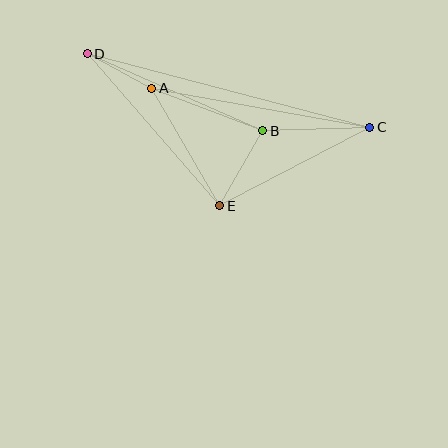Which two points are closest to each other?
Points A and D are closest to each other.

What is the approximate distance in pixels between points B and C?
The distance between B and C is approximately 107 pixels.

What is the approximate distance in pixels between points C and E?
The distance between C and E is approximately 169 pixels.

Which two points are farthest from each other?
Points C and D are farthest from each other.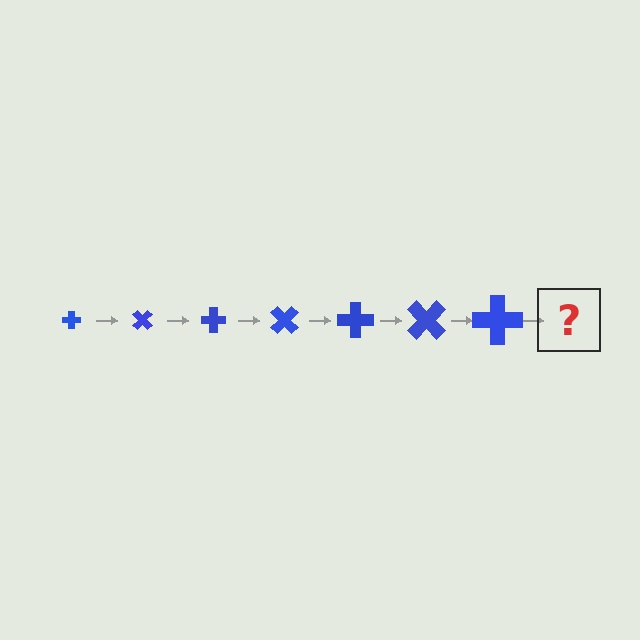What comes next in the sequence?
The next element should be a cross, larger than the previous one and rotated 315 degrees from the start.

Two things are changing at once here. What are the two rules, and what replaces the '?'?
The two rules are that the cross grows larger each step and it rotates 45 degrees each step. The '?' should be a cross, larger than the previous one and rotated 315 degrees from the start.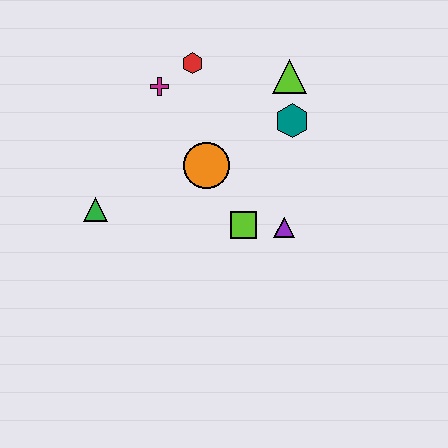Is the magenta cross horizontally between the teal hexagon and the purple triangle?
No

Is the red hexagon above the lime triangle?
Yes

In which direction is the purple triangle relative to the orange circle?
The purple triangle is to the right of the orange circle.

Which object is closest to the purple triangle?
The lime square is closest to the purple triangle.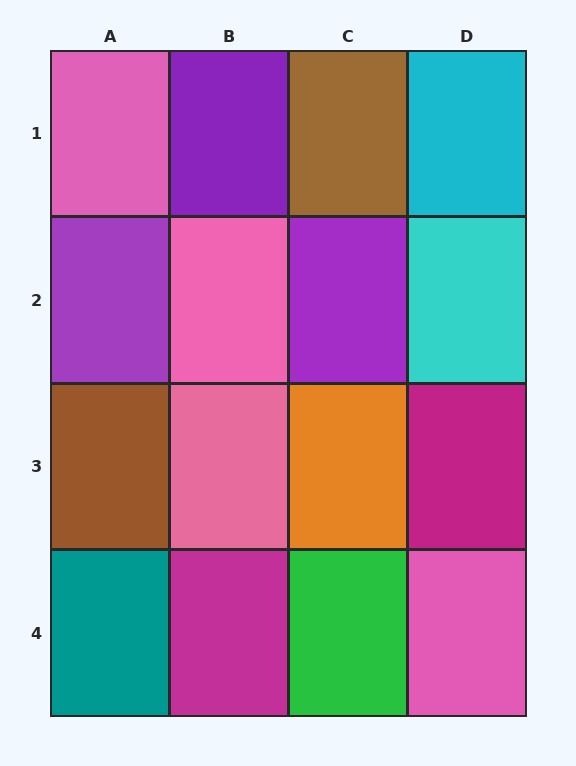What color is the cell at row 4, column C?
Green.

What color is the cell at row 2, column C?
Purple.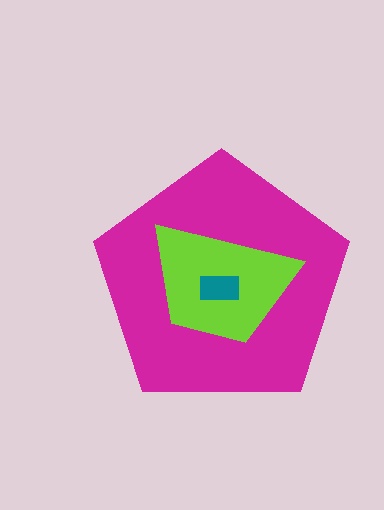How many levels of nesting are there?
3.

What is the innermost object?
The teal rectangle.